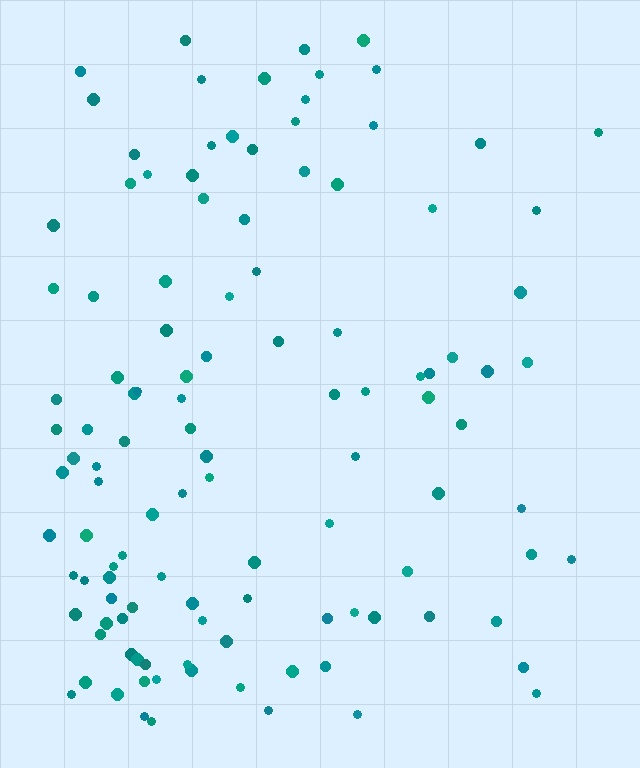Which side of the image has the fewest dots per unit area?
The right.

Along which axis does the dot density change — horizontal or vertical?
Horizontal.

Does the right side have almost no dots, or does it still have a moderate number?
Still a moderate number, just noticeably fewer than the left.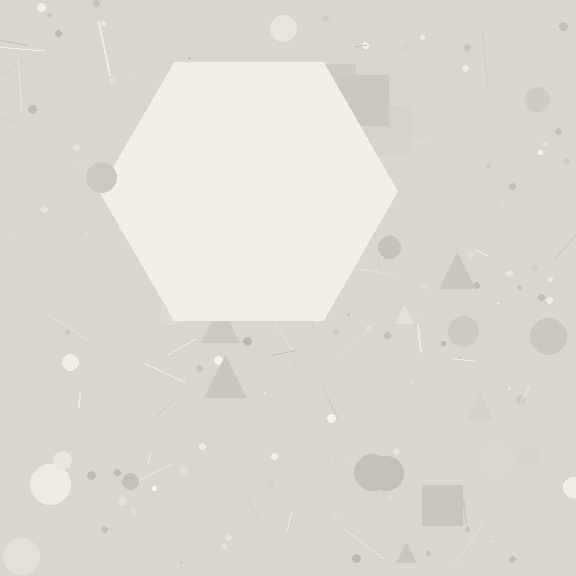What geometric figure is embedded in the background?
A hexagon is embedded in the background.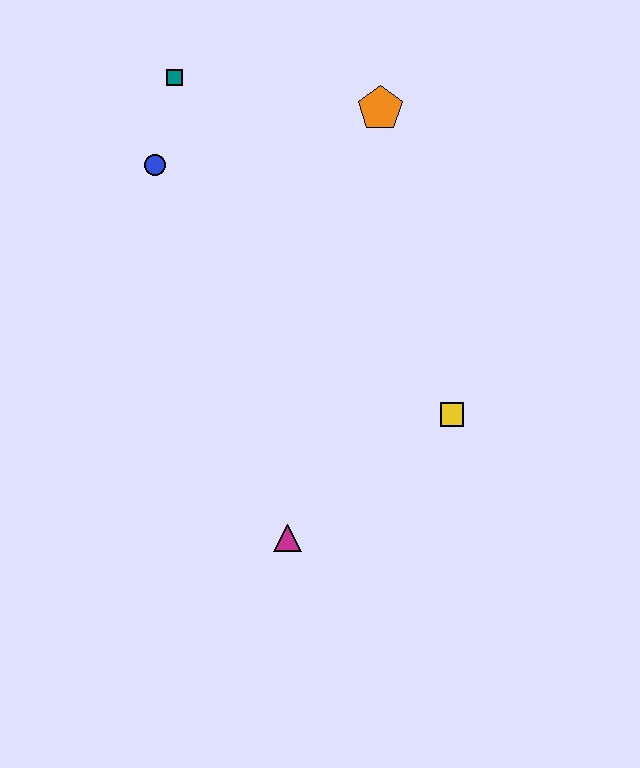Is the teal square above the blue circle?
Yes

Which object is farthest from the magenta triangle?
The teal square is farthest from the magenta triangle.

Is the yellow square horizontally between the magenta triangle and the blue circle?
No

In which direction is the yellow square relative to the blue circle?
The yellow square is to the right of the blue circle.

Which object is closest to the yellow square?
The magenta triangle is closest to the yellow square.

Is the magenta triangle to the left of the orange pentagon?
Yes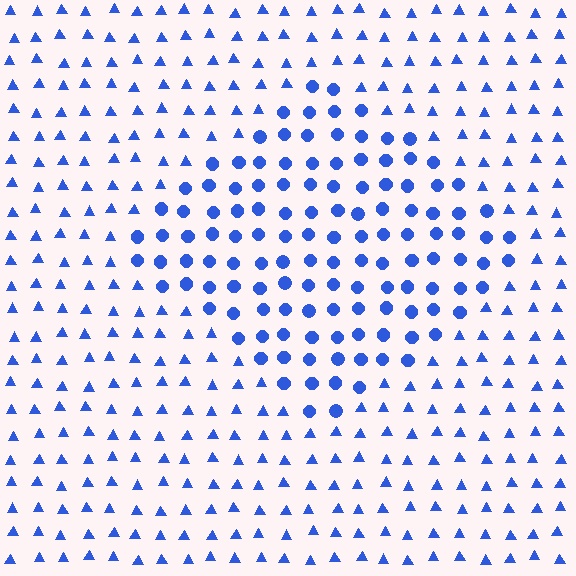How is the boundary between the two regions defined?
The boundary is defined by a change in element shape: circles inside vs. triangles outside. All elements share the same color and spacing.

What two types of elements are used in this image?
The image uses circles inside the diamond region and triangles outside it.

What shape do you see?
I see a diamond.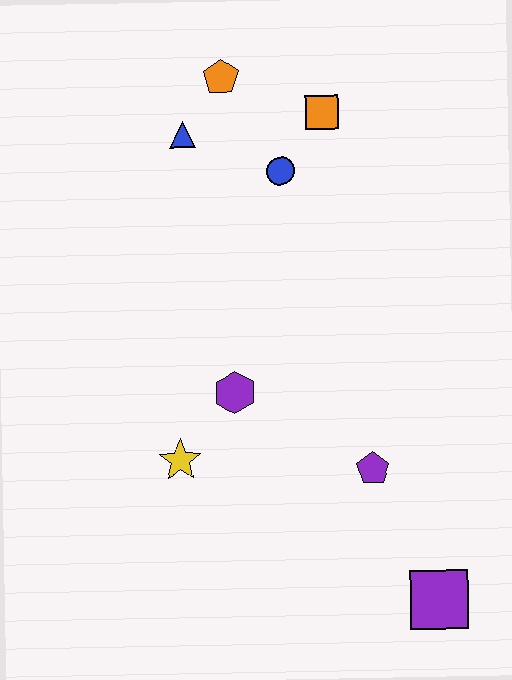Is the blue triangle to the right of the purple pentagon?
No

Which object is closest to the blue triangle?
The orange pentagon is closest to the blue triangle.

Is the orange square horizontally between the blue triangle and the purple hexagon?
No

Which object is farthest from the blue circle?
The purple square is farthest from the blue circle.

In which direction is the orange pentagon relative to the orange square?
The orange pentagon is to the left of the orange square.